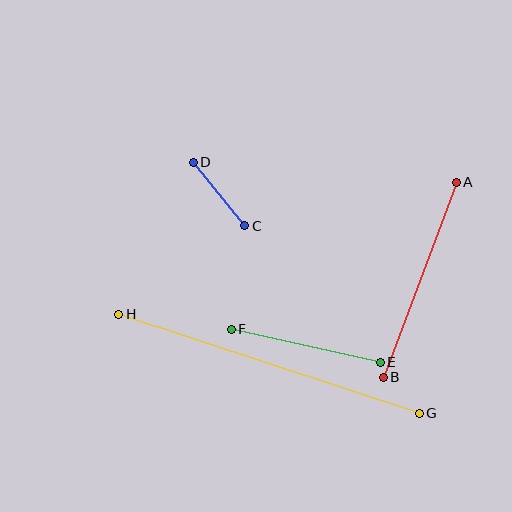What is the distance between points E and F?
The distance is approximately 153 pixels.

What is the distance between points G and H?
The distance is approximately 316 pixels.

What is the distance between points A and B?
The distance is approximately 208 pixels.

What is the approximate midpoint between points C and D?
The midpoint is at approximately (219, 194) pixels.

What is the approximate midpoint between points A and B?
The midpoint is at approximately (420, 280) pixels.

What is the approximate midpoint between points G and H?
The midpoint is at approximately (269, 364) pixels.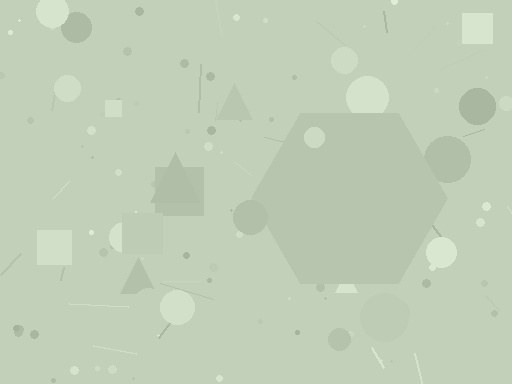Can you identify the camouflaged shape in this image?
The camouflaged shape is a hexagon.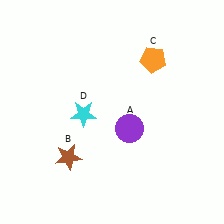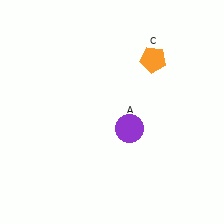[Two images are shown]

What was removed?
The brown star (B), the cyan star (D) were removed in Image 2.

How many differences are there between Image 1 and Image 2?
There are 2 differences between the two images.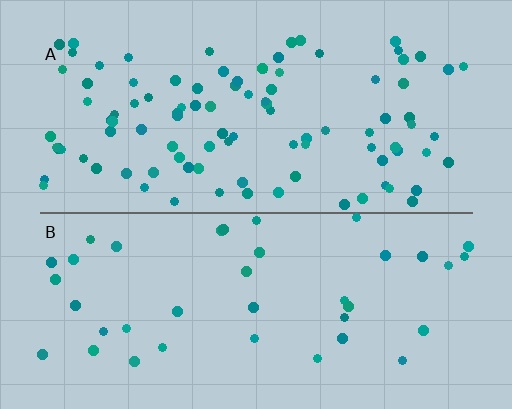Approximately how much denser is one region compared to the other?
Approximately 2.5× — region A over region B.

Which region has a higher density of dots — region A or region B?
A (the top).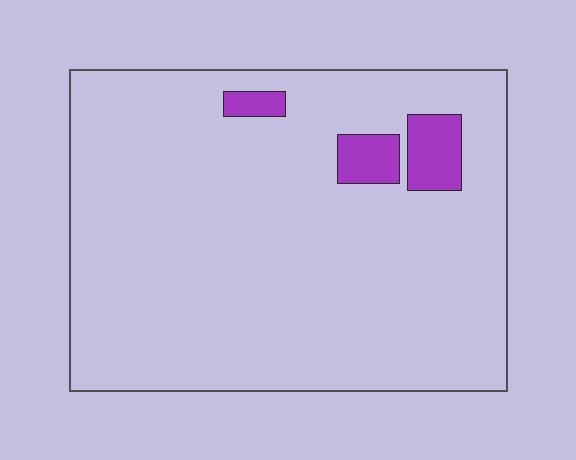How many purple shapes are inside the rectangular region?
3.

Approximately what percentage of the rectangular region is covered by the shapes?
Approximately 5%.